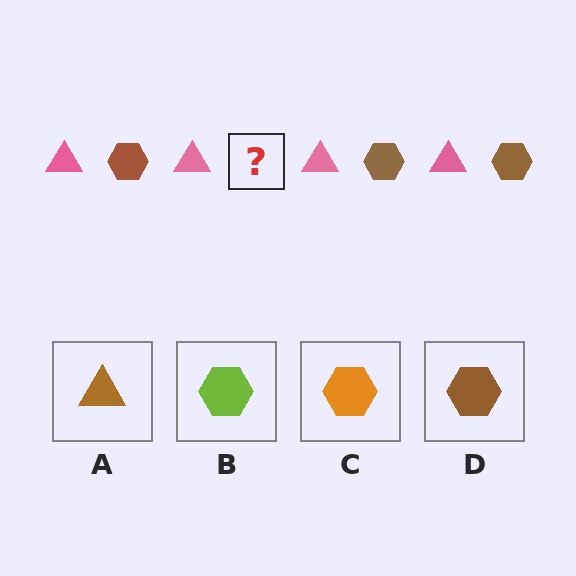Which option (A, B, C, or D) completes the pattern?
D.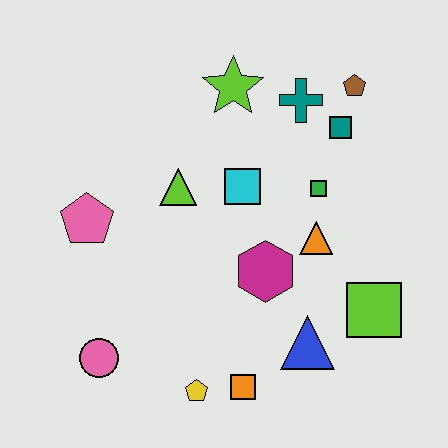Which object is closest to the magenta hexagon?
The orange triangle is closest to the magenta hexagon.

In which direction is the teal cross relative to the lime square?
The teal cross is above the lime square.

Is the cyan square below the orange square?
No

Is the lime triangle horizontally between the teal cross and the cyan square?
No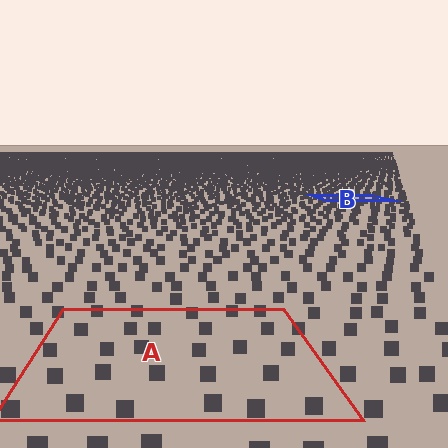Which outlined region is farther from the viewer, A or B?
Region B is farther from the viewer — the texture elements inside it appear smaller and more densely packed.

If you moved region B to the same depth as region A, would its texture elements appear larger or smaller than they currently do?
They would appear larger. At a closer depth, the same texture elements are projected at a bigger on-screen size.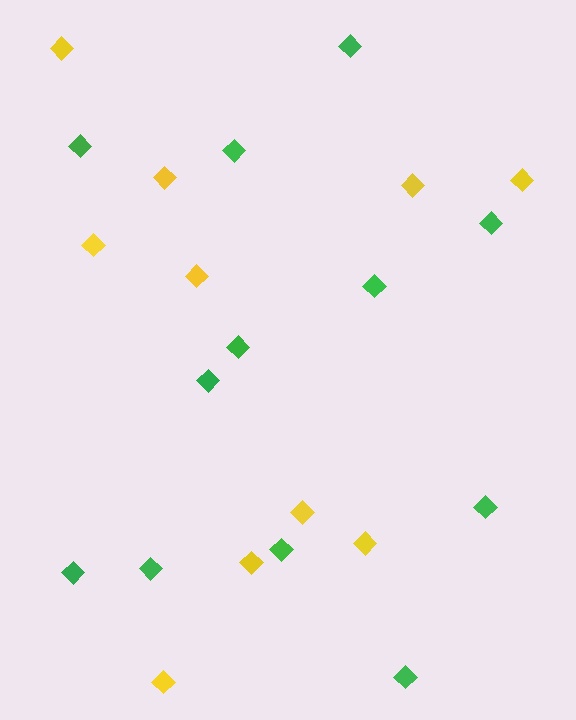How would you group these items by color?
There are 2 groups: one group of yellow diamonds (10) and one group of green diamonds (12).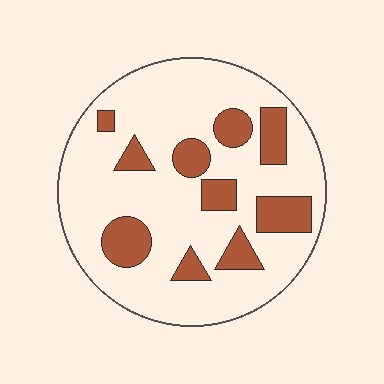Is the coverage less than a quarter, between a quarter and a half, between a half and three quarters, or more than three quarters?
Less than a quarter.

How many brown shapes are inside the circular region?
10.